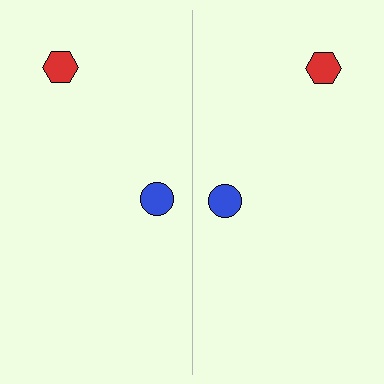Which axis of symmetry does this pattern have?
The pattern has a vertical axis of symmetry running through the center of the image.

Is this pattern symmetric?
Yes, this pattern has bilateral (reflection) symmetry.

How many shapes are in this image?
There are 4 shapes in this image.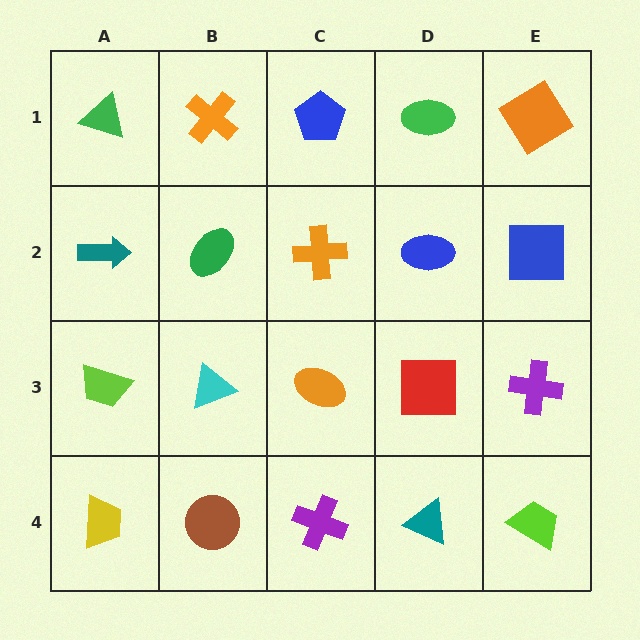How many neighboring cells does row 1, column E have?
2.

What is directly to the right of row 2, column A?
A green ellipse.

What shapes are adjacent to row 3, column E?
A blue square (row 2, column E), a lime trapezoid (row 4, column E), a red square (row 3, column D).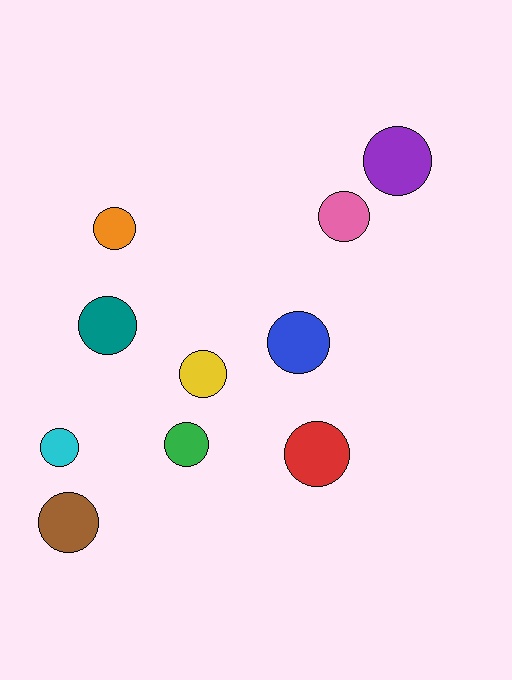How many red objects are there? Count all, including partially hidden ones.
There is 1 red object.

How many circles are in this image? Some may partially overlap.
There are 10 circles.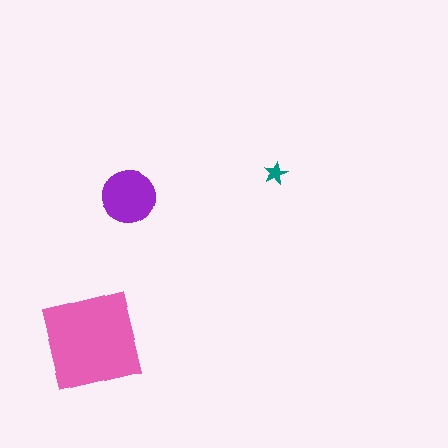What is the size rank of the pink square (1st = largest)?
1st.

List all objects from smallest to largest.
The teal star, the purple circle, the pink square.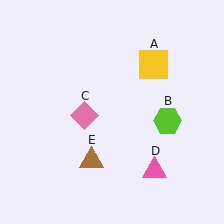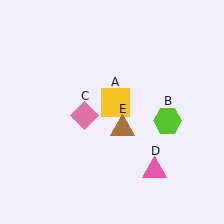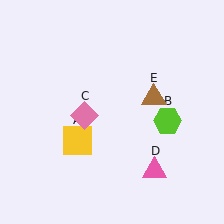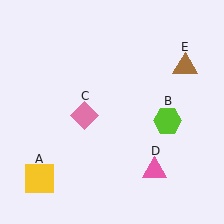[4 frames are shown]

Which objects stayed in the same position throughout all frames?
Lime hexagon (object B) and pink diamond (object C) and pink triangle (object D) remained stationary.